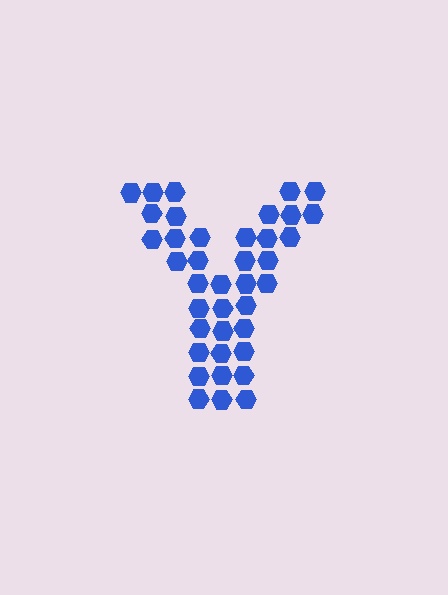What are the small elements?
The small elements are hexagons.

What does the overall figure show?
The overall figure shows the letter Y.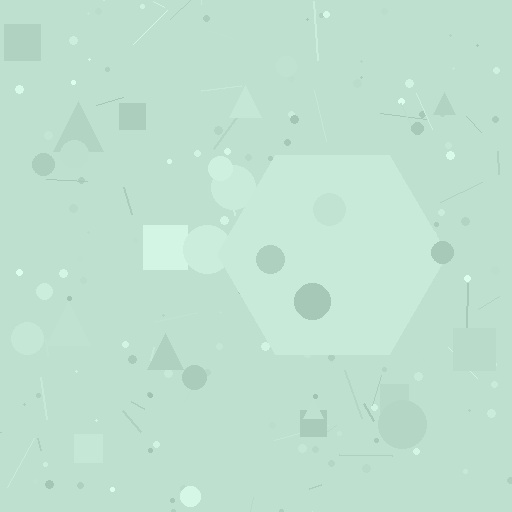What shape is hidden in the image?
A hexagon is hidden in the image.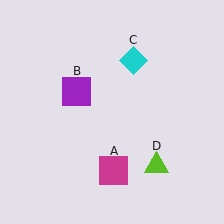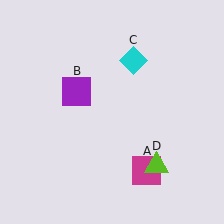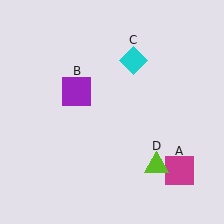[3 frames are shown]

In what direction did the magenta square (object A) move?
The magenta square (object A) moved right.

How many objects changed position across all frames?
1 object changed position: magenta square (object A).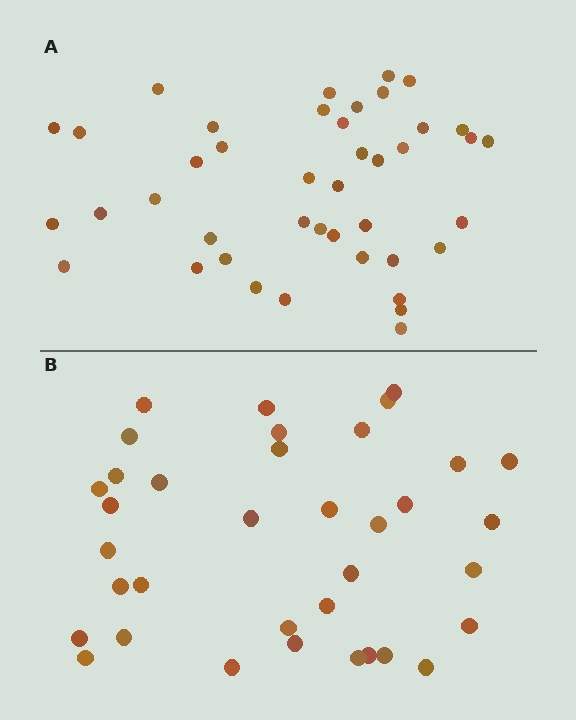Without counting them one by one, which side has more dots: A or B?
Region A (the top region) has more dots.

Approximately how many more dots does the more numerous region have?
Region A has about 6 more dots than region B.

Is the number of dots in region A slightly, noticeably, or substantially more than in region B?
Region A has only slightly more — the two regions are fairly close. The ratio is roughly 1.2 to 1.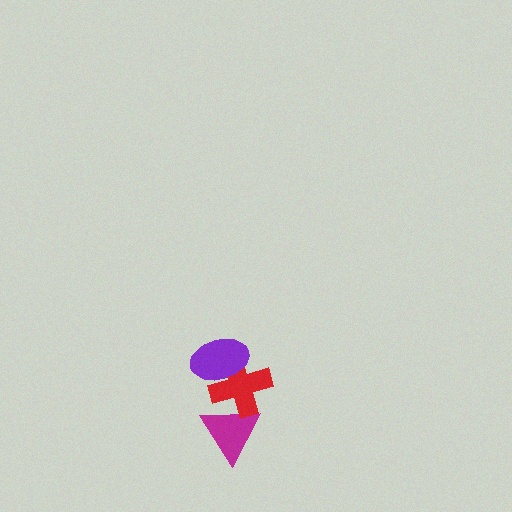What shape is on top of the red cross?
The purple ellipse is on top of the red cross.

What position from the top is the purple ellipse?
The purple ellipse is 1st from the top.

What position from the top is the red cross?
The red cross is 2nd from the top.